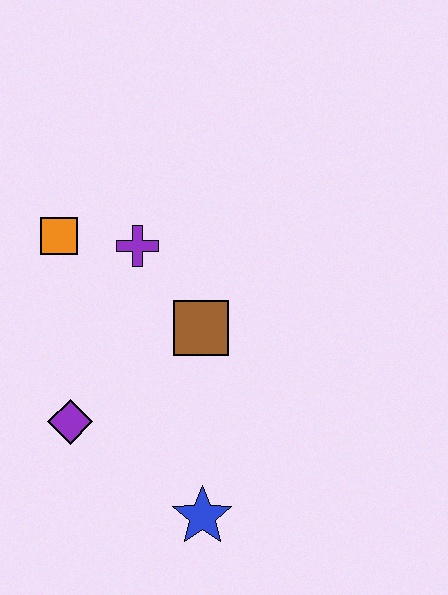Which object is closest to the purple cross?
The orange square is closest to the purple cross.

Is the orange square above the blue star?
Yes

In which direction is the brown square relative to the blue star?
The brown square is above the blue star.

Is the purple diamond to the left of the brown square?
Yes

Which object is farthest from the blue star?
The orange square is farthest from the blue star.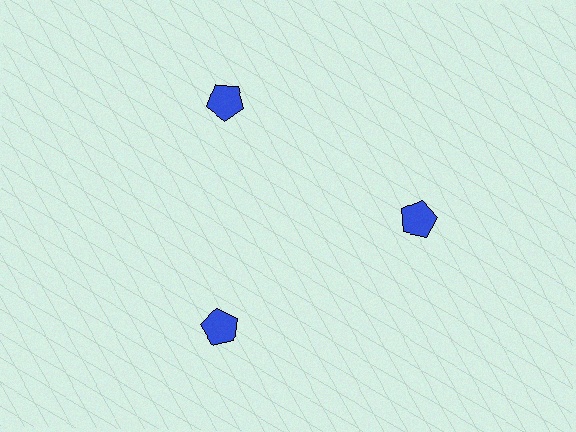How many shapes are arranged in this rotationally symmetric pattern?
There are 3 shapes, arranged in 3 groups of 1.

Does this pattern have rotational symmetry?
Yes, this pattern has 3-fold rotational symmetry. It looks the same after rotating 120 degrees around the center.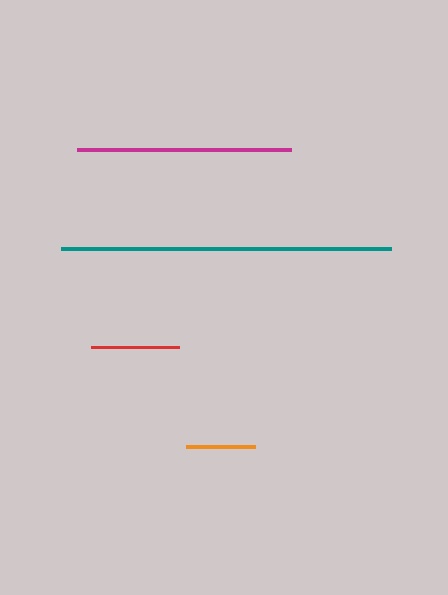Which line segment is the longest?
The teal line is the longest at approximately 330 pixels.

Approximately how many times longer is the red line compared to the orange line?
The red line is approximately 1.3 times the length of the orange line.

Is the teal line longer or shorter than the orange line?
The teal line is longer than the orange line.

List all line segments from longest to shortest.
From longest to shortest: teal, magenta, red, orange.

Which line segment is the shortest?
The orange line is the shortest at approximately 68 pixels.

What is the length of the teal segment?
The teal segment is approximately 330 pixels long.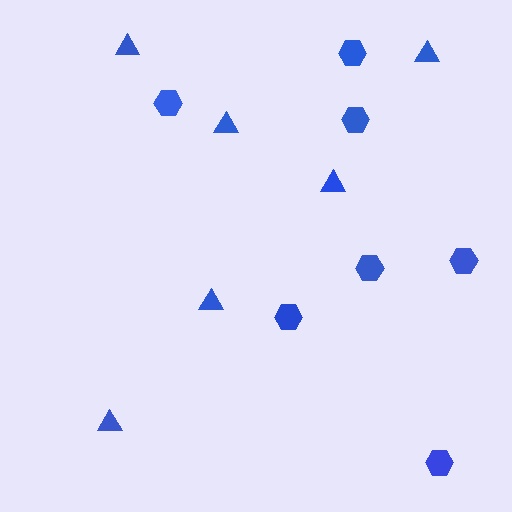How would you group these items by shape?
There are 2 groups: one group of triangles (6) and one group of hexagons (7).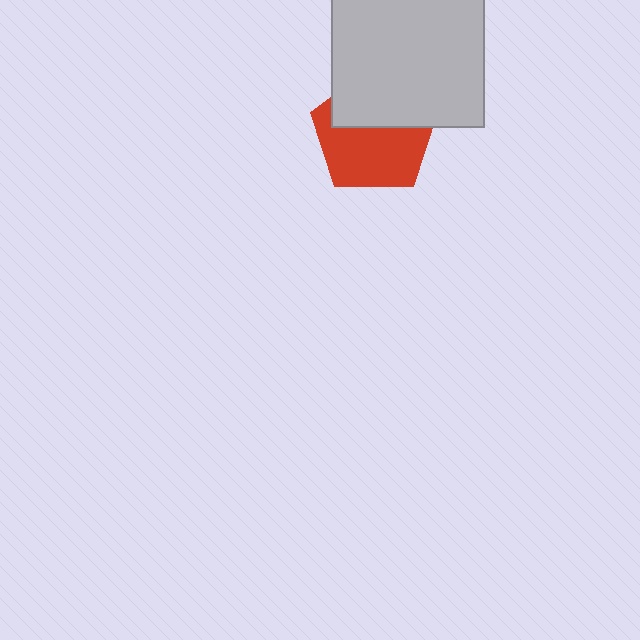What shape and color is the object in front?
The object in front is a light gray square.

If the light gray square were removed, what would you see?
You would see the complete red pentagon.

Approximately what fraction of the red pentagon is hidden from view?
Roughly 41% of the red pentagon is hidden behind the light gray square.